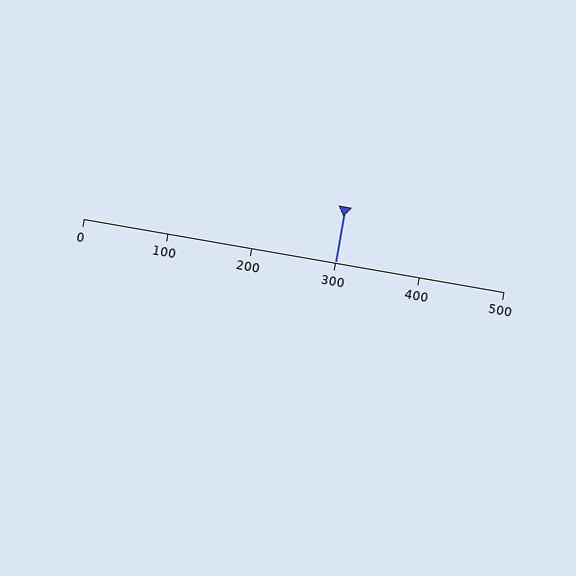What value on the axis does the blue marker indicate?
The marker indicates approximately 300.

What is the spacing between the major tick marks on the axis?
The major ticks are spaced 100 apart.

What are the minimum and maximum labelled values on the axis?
The axis runs from 0 to 500.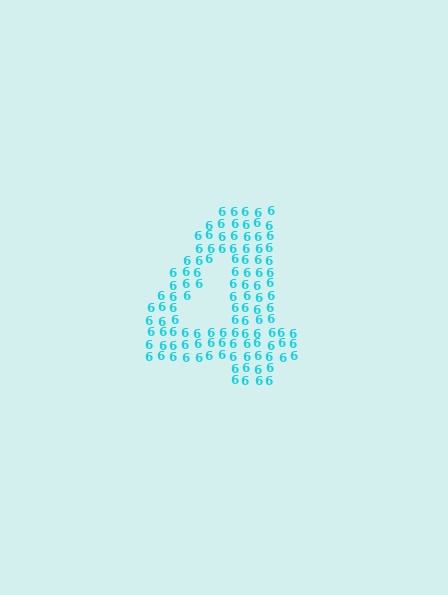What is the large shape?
The large shape is the digit 4.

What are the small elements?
The small elements are digit 6's.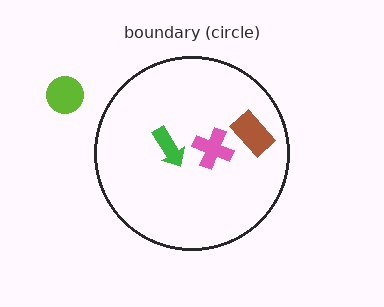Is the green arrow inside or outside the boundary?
Inside.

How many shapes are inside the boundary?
3 inside, 1 outside.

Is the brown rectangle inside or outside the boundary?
Inside.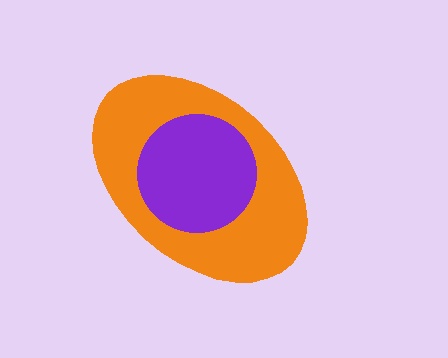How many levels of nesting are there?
2.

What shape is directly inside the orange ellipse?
The purple circle.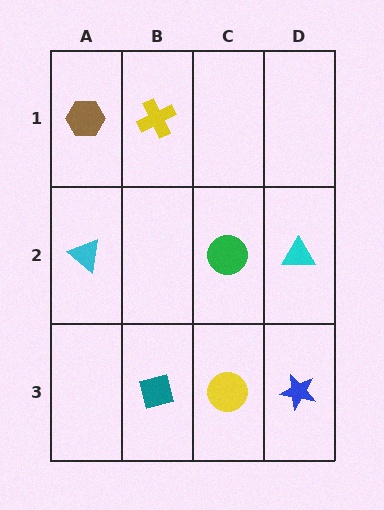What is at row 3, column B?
A teal square.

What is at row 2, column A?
A cyan triangle.